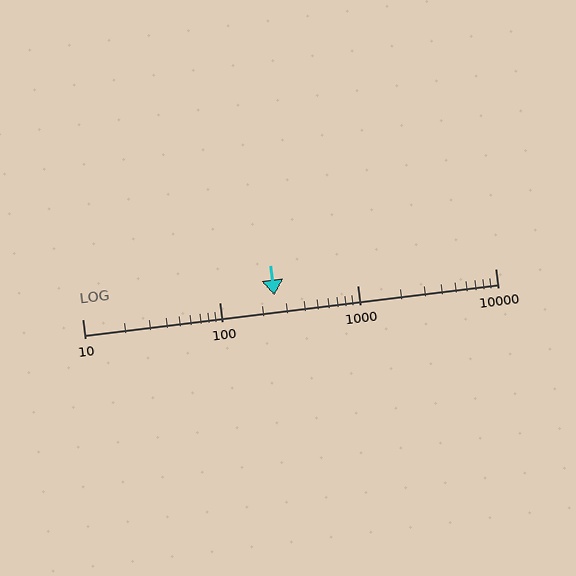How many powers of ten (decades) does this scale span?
The scale spans 3 decades, from 10 to 10000.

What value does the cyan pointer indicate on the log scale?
The pointer indicates approximately 250.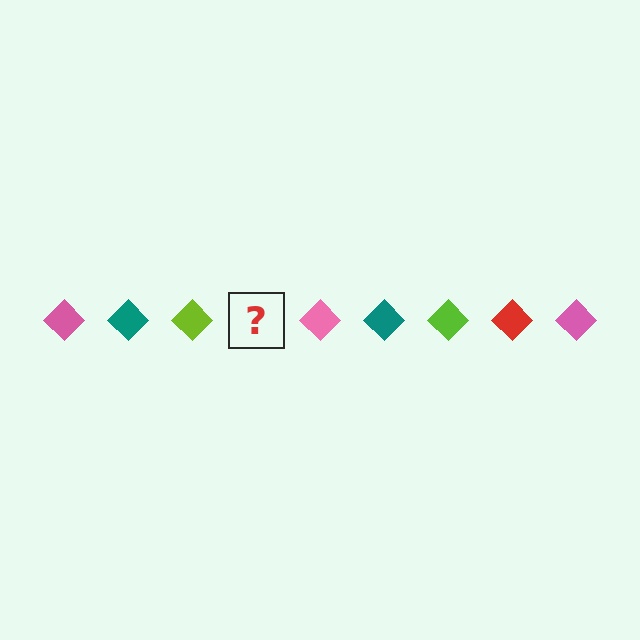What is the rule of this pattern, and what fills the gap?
The rule is that the pattern cycles through pink, teal, lime, red diamonds. The gap should be filled with a red diamond.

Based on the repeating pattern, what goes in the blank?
The blank should be a red diamond.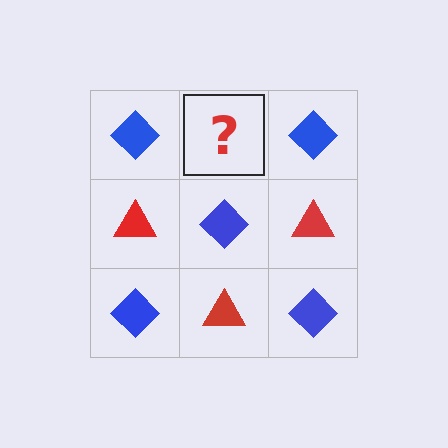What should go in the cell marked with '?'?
The missing cell should contain a red triangle.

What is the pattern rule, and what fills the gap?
The rule is that it alternates blue diamond and red triangle in a checkerboard pattern. The gap should be filled with a red triangle.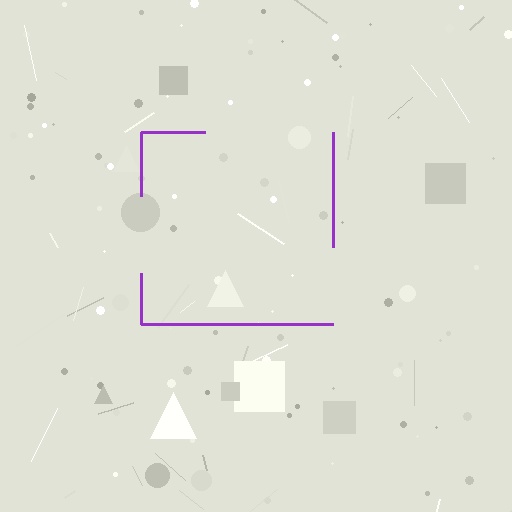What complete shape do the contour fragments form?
The contour fragments form a square.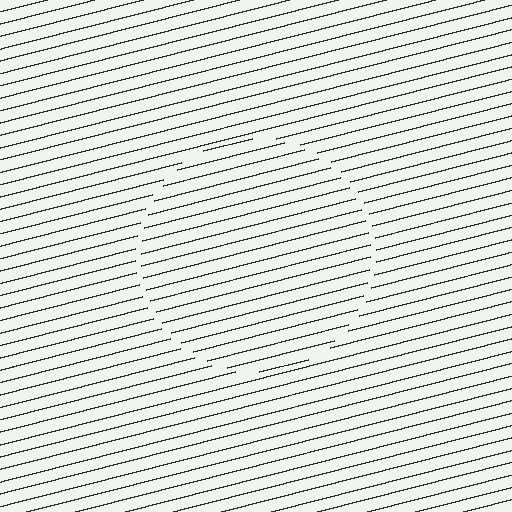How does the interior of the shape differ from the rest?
The interior of the shape contains the same grating, shifted by half a period — the contour is defined by the phase discontinuity where line-ends from the inner and outer gratings abut.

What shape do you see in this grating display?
An illusory circle. The interior of the shape contains the same grating, shifted by half a period — the contour is defined by the phase discontinuity where line-ends from the inner and outer gratings abut.